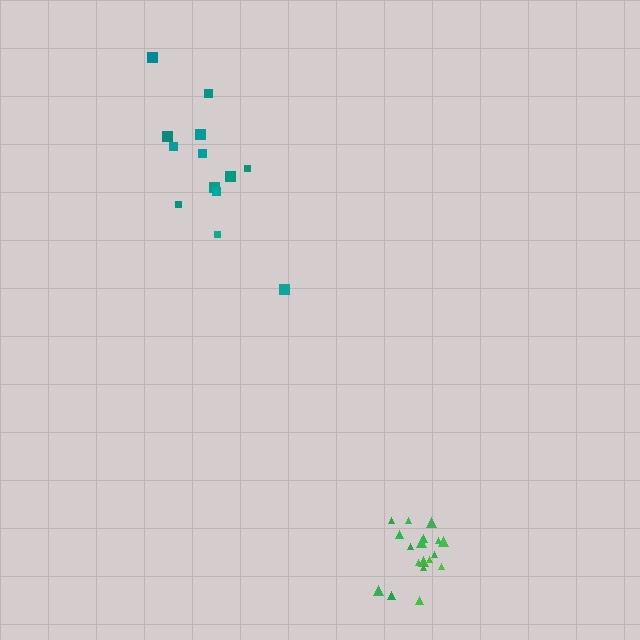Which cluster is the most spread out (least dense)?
Teal.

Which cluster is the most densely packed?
Green.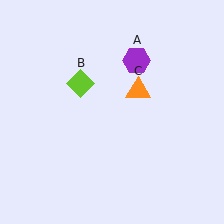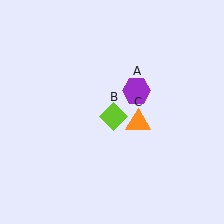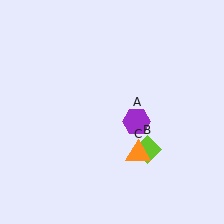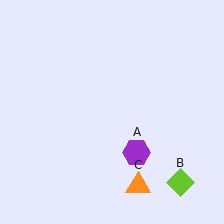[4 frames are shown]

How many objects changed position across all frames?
3 objects changed position: purple hexagon (object A), lime diamond (object B), orange triangle (object C).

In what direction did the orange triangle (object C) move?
The orange triangle (object C) moved down.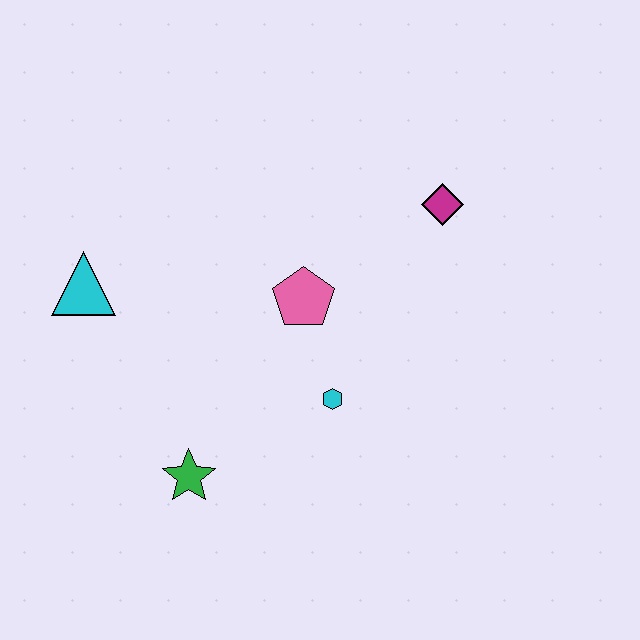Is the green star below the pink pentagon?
Yes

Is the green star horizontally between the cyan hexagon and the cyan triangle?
Yes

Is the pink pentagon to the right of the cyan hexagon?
No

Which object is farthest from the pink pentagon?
The cyan triangle is farthest from the pink pentagon.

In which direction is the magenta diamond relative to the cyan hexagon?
The magenta diamond is above the cyan hexagon.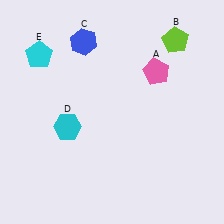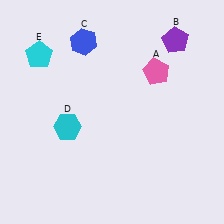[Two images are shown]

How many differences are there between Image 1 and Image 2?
There is 1 difference between the two images.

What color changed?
The pentagon (B) changed from lime in Image 1 to purple in Image 2.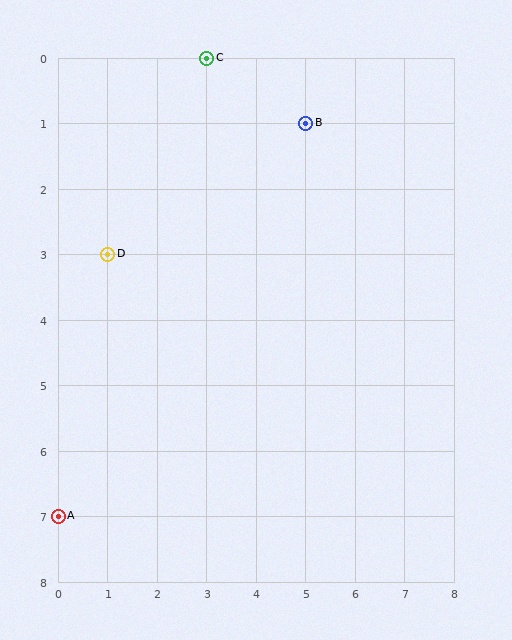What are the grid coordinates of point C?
Point C is at grid coordinates (3, 0).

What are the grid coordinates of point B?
Point B is at grid coordinates (5, 1).